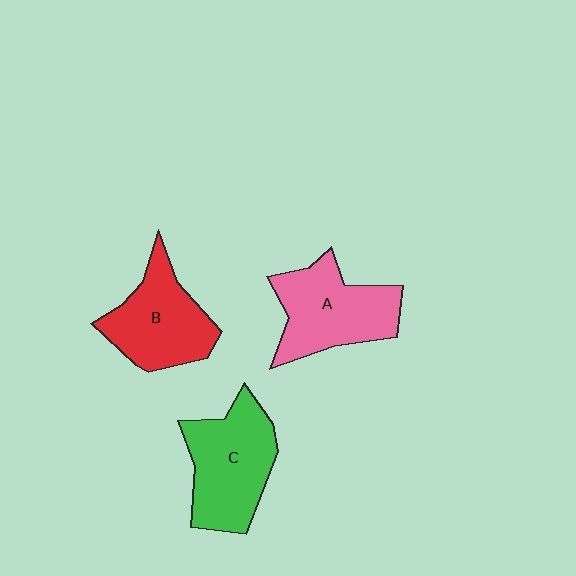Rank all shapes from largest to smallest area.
From largest to smallest: C (green), A (pink), B (red).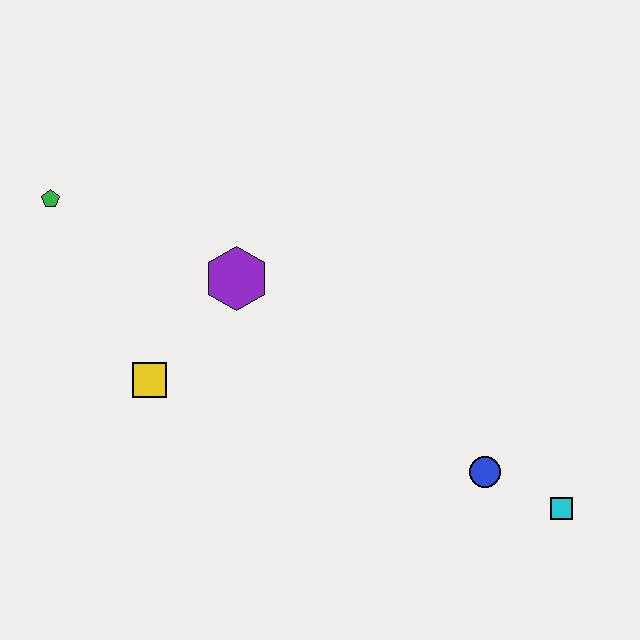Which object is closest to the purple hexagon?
The yellow square is closest to the purple hexagon.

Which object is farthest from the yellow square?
The cyan square is farthest from the yellow square.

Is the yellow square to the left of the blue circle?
Yes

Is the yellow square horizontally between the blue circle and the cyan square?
No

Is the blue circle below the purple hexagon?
Yes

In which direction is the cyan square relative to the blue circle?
The cyan square is to the right of the blue circle.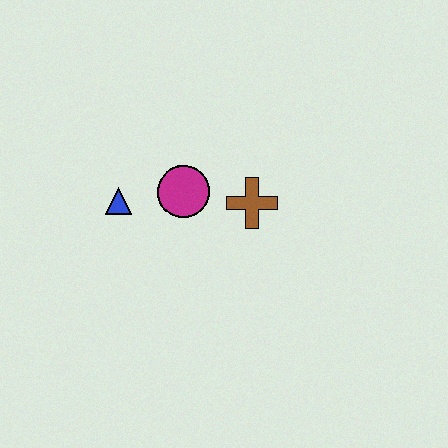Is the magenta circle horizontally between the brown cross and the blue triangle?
Yes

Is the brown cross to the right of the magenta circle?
Yes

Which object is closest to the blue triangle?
The magenta circle is closest to the blue triangle.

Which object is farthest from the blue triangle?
The brown cross is farthest from the blue triangle.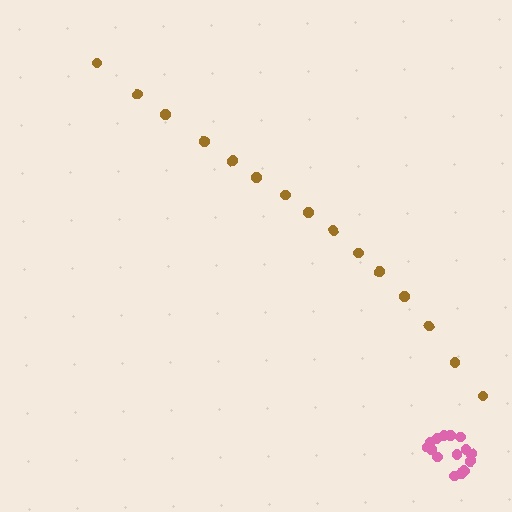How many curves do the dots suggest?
There are 2 distinct paths.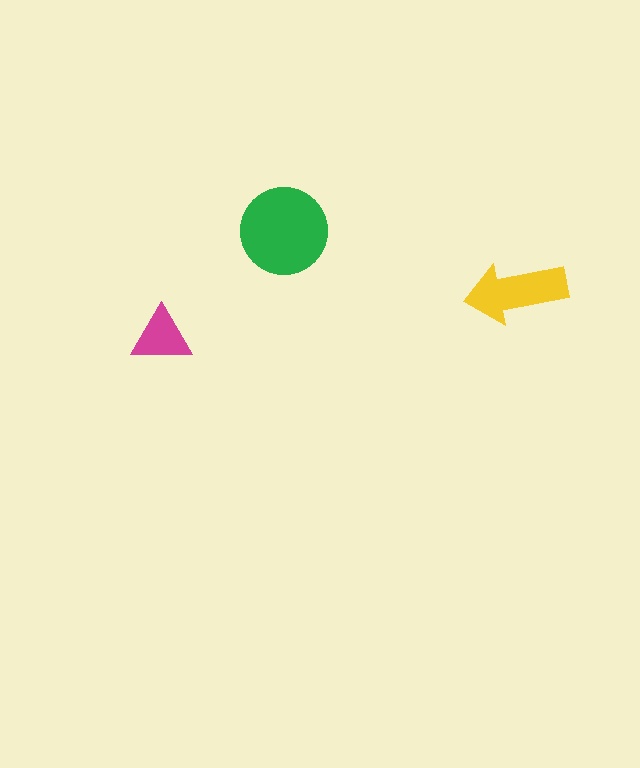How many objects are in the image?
There are 3 objects in the image.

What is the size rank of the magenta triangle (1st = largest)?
3rd.